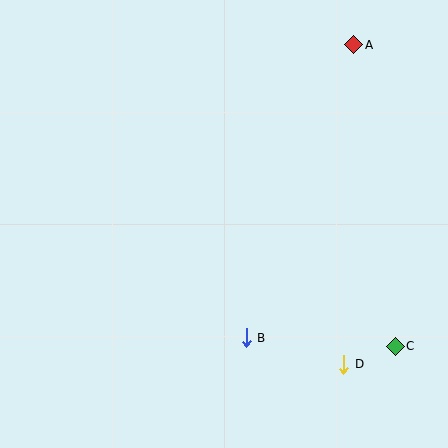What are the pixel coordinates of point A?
Point A is at (354, 45).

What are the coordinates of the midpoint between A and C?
The midpoint between A and C is at (375, 195).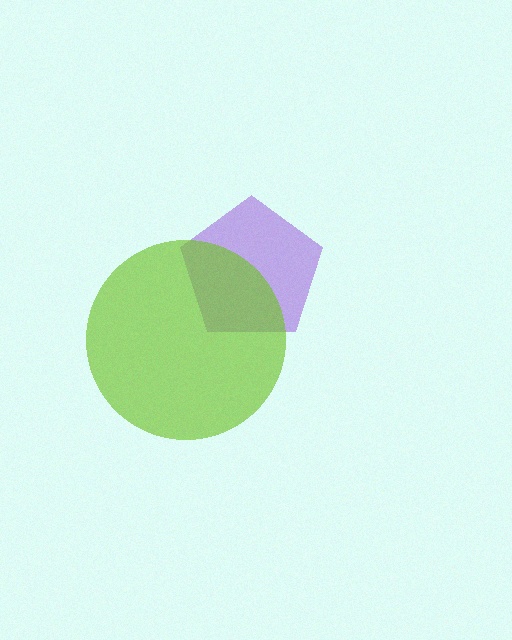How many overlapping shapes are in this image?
There are 2 overlapping shapes in the image.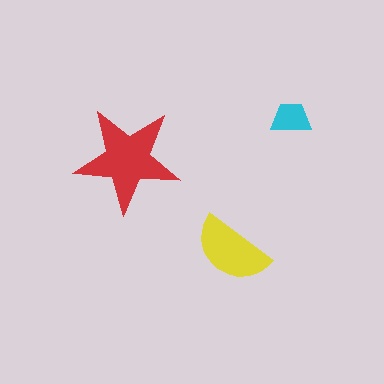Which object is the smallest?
The cyan trapezoid.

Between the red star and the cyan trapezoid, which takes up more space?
The red star.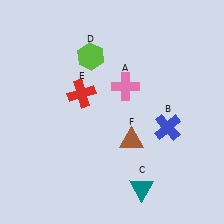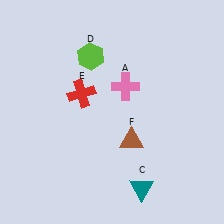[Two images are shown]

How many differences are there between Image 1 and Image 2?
There is 1 difference between the two images.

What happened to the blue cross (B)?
The blue cross (B) was removed in Image 2. It was in the bottom-right area of Image 1.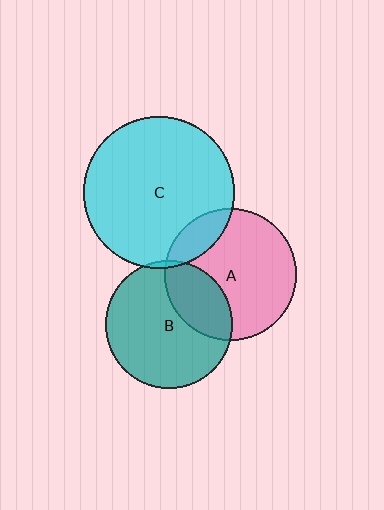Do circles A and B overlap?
Yes.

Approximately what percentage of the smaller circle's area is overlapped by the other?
Approximately 30%.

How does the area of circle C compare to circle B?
Approximately 1.4 times.